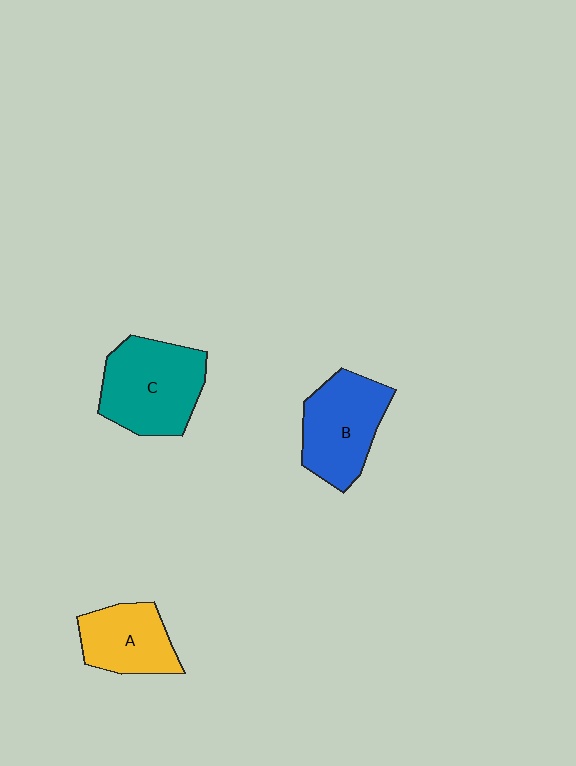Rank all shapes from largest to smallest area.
From largest to smallest: C (teal), B (blue), A (yellow).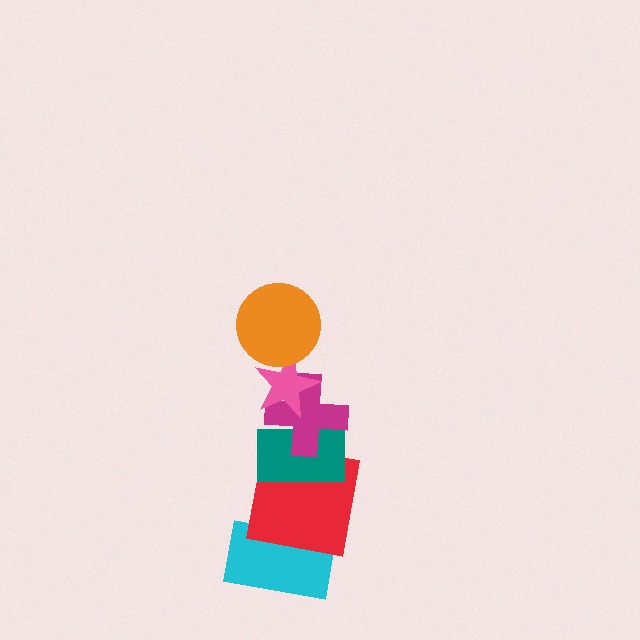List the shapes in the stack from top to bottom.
From top to bottom: the orange circle, the pink star, the magenta cross, the teal rectangle, the red square, the cyan rectangle.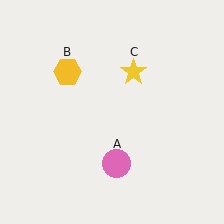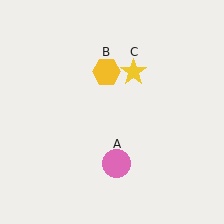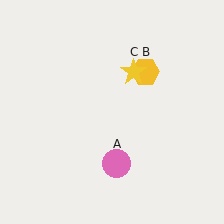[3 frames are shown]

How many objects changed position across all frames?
1 object changed position: yellow hexagon (object B).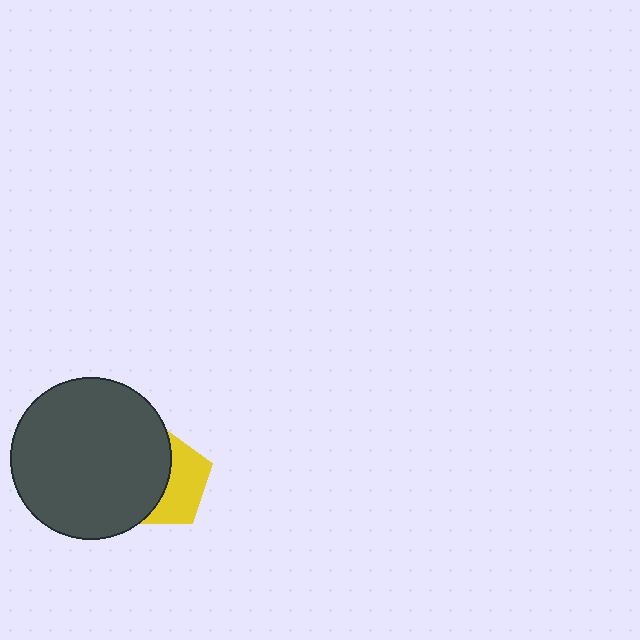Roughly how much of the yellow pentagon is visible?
About half of it is visible (roughly 45%).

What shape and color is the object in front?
The object in front is a dark gray circle.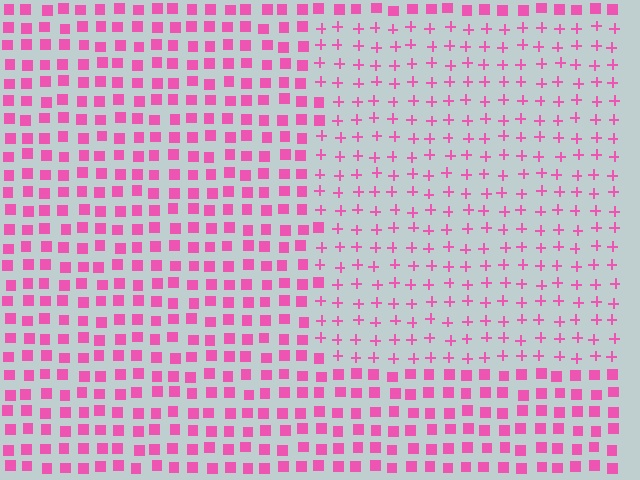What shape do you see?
I see a rectangle.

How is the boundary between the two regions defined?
The boundary is defined by a change in element shape: plus signs inside vs. squares outside. All elements share the same color and spacing.